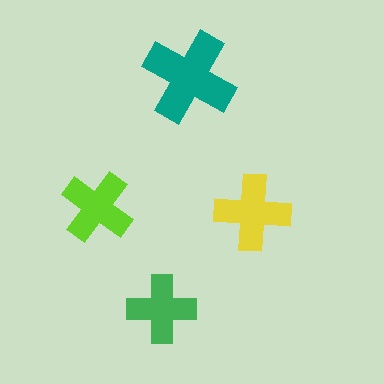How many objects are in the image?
There are 4 objects in the image.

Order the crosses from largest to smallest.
the teal one, the yellow one, the lime one, the green one.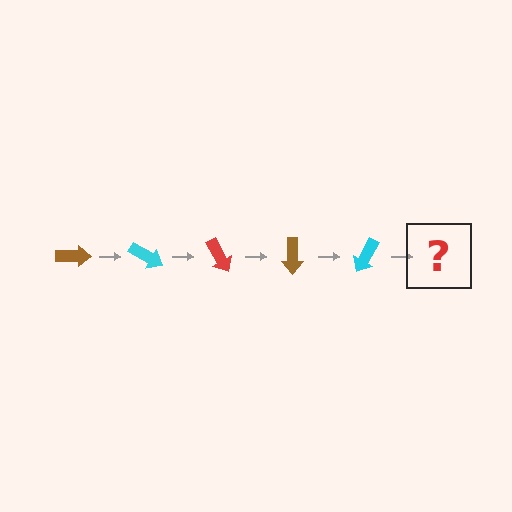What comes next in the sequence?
The next element should be a red arrow, rotated 150 degrees from the start.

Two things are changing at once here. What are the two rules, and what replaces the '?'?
The two rules are that it rotates 30 degrees each step and the color cycles through brown, cyan, and red. The '?' should be a red arrow, rotated 150 degrees from the start.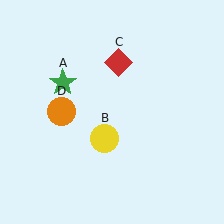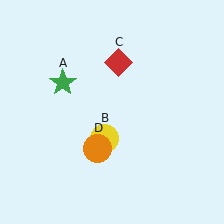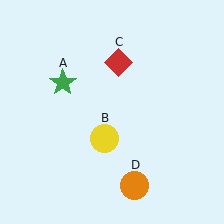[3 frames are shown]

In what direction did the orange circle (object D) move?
The orange circle (object D) moved down and to the right.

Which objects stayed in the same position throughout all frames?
Green star (object A) and yellow circle (object B) and red diamond (object C) remained stationary.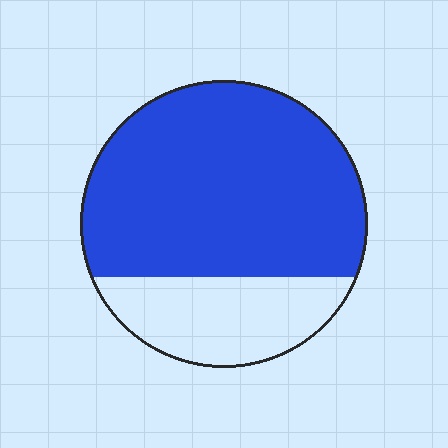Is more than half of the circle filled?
Yes.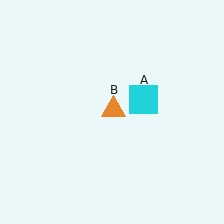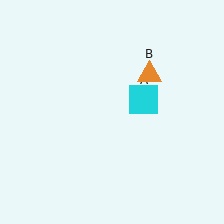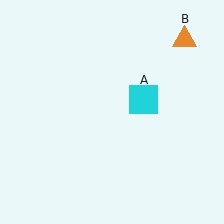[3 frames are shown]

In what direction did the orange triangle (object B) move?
The orange triangle (object B) moved up and to the right.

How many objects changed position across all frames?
1 object changed position: orange triangle (object B).